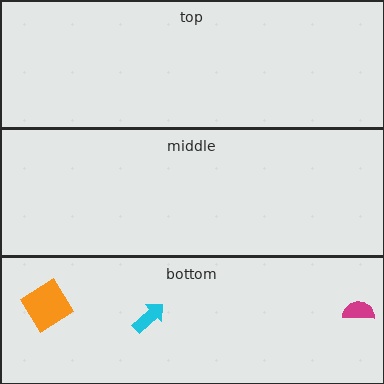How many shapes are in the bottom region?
3.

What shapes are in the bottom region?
The magenta semicircle, the cyan arrow, the orange diamond.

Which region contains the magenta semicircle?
The bottom region.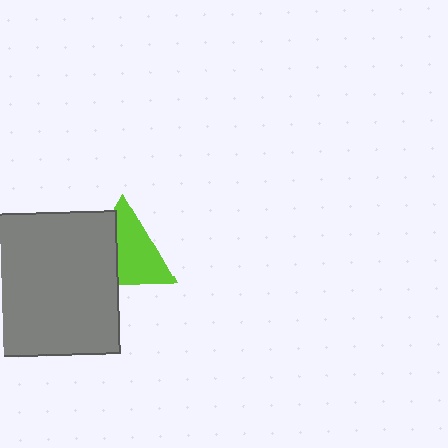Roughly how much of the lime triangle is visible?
About half of it is visible (roughly 61%).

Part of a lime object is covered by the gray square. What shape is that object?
It is a triangle.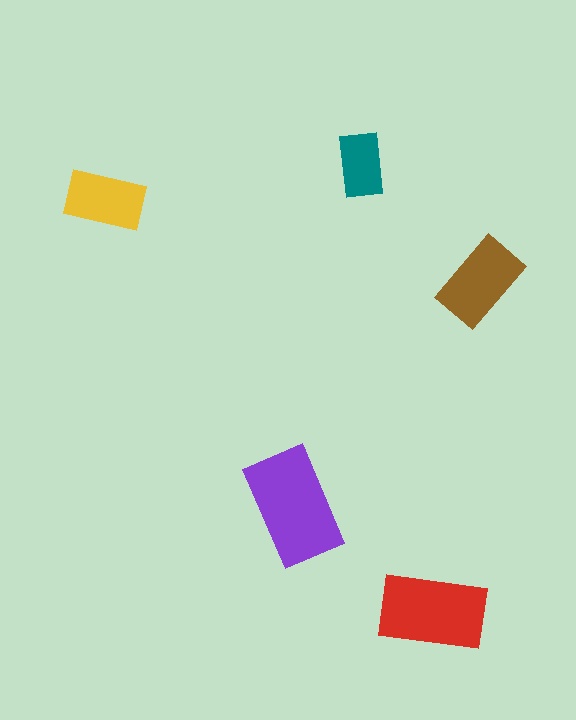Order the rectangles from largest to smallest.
the purple one, the red one, the brown one, the yellow one, the teal one.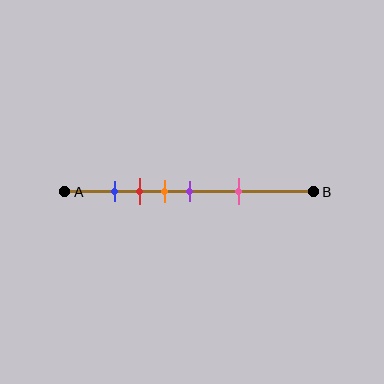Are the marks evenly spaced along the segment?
No, the marks are not evenly spaced.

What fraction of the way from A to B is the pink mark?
The pink mark is approximately 70% (0.7) of the way from A to B.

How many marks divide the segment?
There are 5 marks dividing the segment.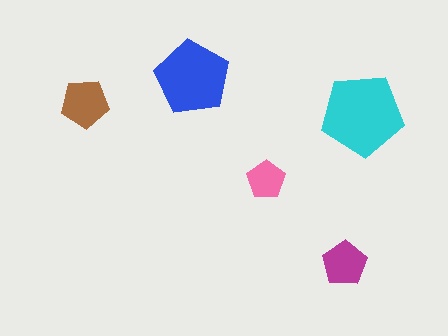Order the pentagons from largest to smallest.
the cyan one, the blue one, the brown one, the magenta one, the pink one.